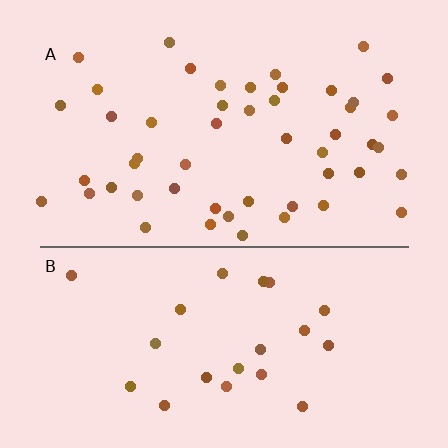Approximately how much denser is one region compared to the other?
Approximately 2.2× — region A over region B.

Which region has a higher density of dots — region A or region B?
A (the top).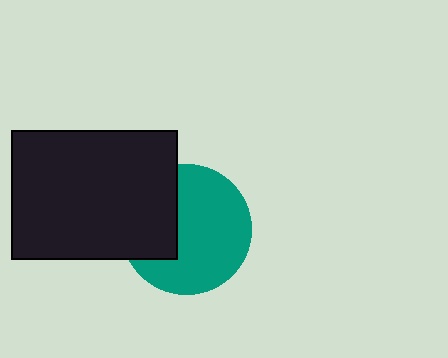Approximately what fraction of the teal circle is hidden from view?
Roughly 33% of the teal circle is hidden behind the black rectangle.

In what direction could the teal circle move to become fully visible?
The teal circle could move right. That would shift it out from behind the black rectangle entirely.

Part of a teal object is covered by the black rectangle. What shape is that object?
It is a circle.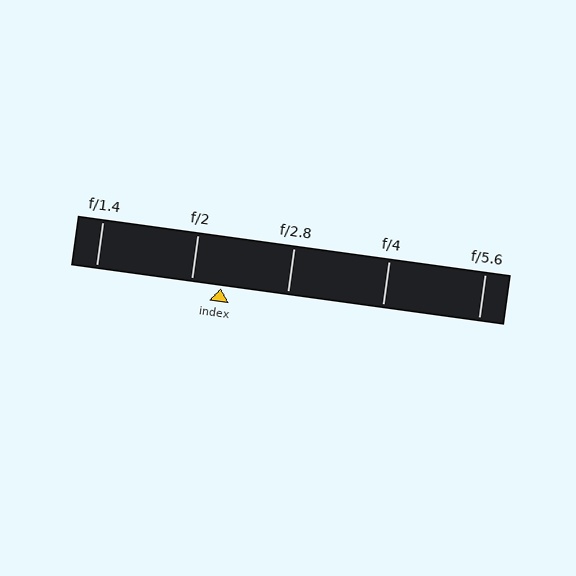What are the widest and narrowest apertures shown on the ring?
The widest aperture shown is f/1.4 and the narrowest is f/5.6.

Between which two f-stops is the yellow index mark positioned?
The index mark is between f/2 and f/2.8.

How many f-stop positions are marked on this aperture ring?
There are 5 f-stop positions marked.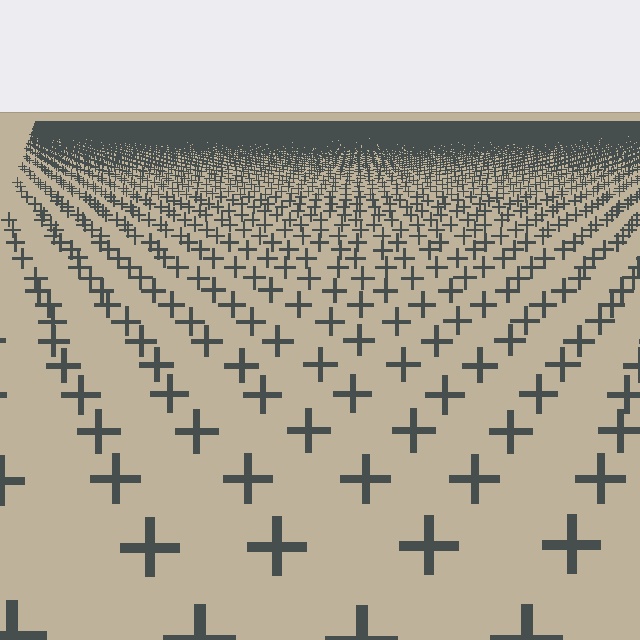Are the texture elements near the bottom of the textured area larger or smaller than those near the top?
Larger. Near the bottom, elements are closer to the viewer and appear at a bigger on-screen size.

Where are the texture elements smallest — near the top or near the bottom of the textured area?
Near the top.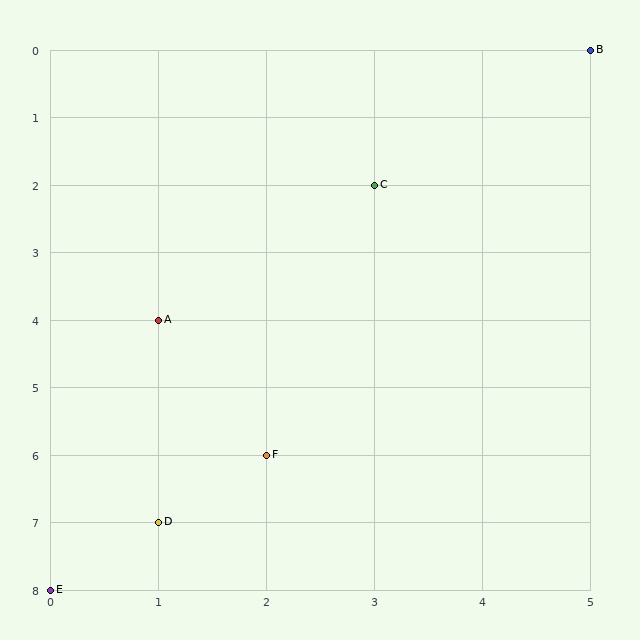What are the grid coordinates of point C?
Point C is at grid coordinates (3, 2).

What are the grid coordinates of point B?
Point B is at grid coordinates (5, 0).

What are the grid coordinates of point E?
Point E is at grid coordinates (0, 8).